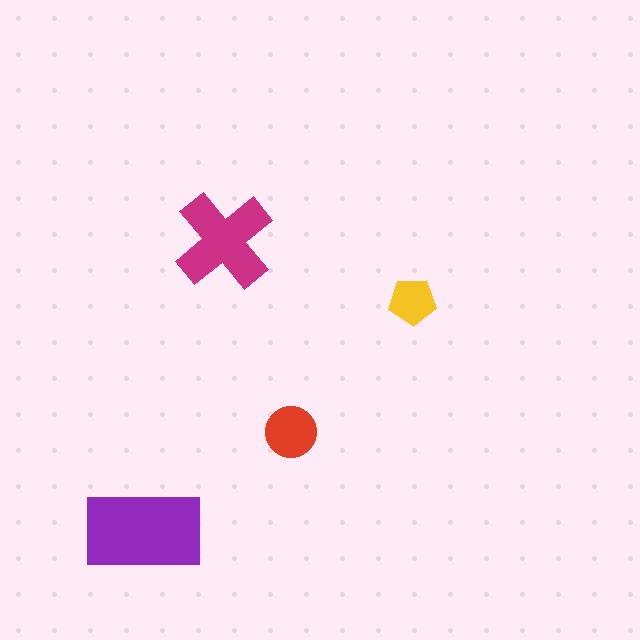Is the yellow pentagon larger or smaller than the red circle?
Smaller.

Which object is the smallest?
The yellow pentagon.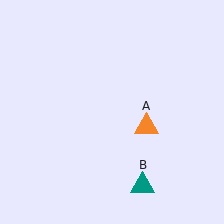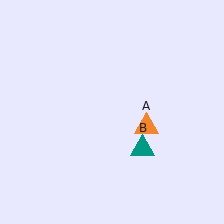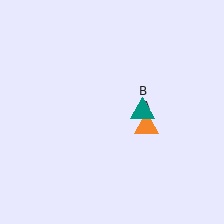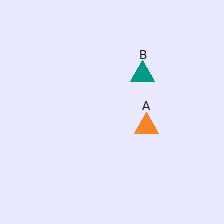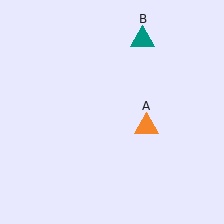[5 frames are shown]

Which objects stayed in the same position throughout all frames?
Orange triangle (object A) remained stationary.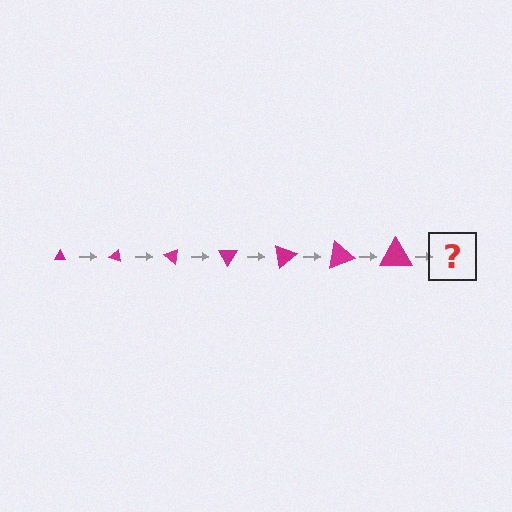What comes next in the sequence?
The next element should be a triangle, larger than the previous one and rotated 140 degrees from the start.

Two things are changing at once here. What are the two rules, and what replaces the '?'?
The two rules are that the triangle grows larger each step and it rotates 20 degrees each step. The '?' should be a triangle, larger than the previous one and rotated 140 degrees from the start.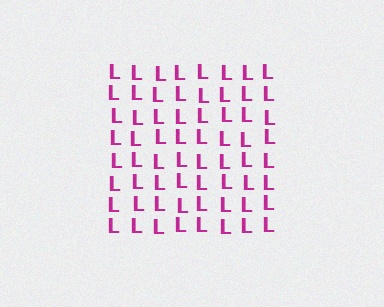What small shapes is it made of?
It is made of small letter L's.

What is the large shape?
The large shape is a square.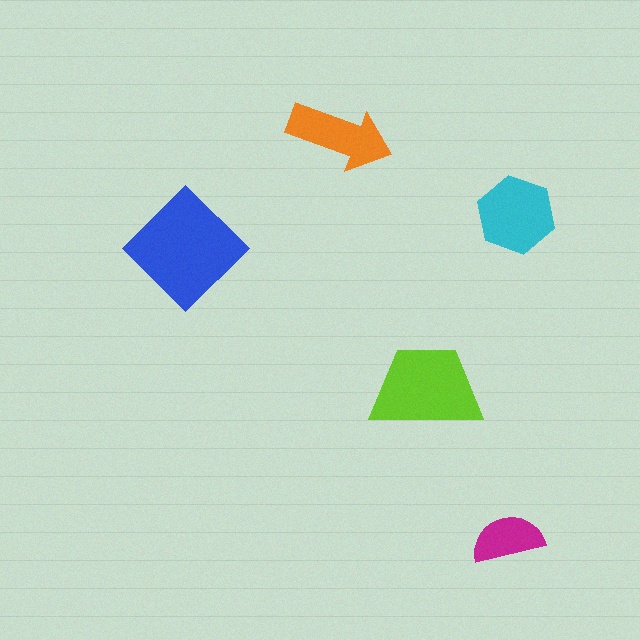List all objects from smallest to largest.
The magenta semicircle, the orange arrow, the cyan hexagon, the lime trapezoid, the blue diamond.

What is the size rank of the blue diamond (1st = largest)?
1st.